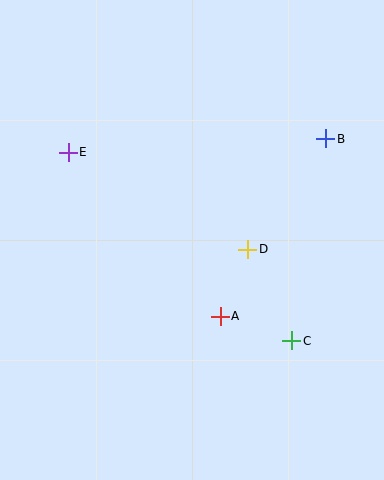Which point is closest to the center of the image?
Point D at (248, 249) is closest to the center.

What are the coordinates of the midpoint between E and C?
The midpoint between E and C is at (180, 246).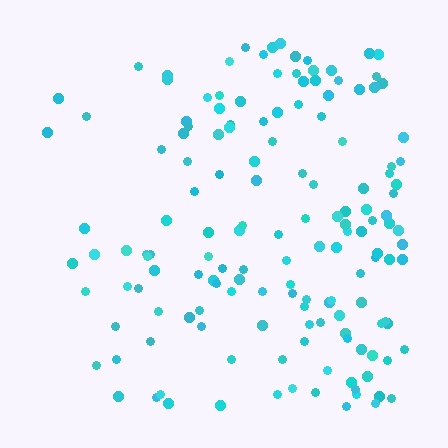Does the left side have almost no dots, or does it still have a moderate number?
Still a moderate number, just noticeably fewer than the right.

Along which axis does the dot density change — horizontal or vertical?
Horizontal.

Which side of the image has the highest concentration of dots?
The right.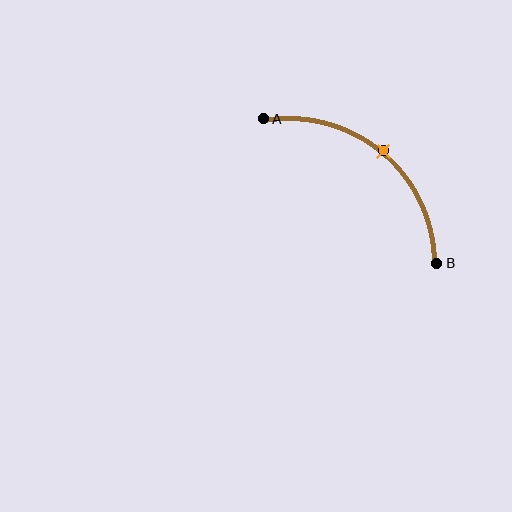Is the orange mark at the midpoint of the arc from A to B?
Yes. The orange mark lies on the arc at equal arc-length from both A and B — it is the arc midpoint.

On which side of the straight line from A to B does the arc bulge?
The arc bulges above and to the right of the straight line connecting A and B.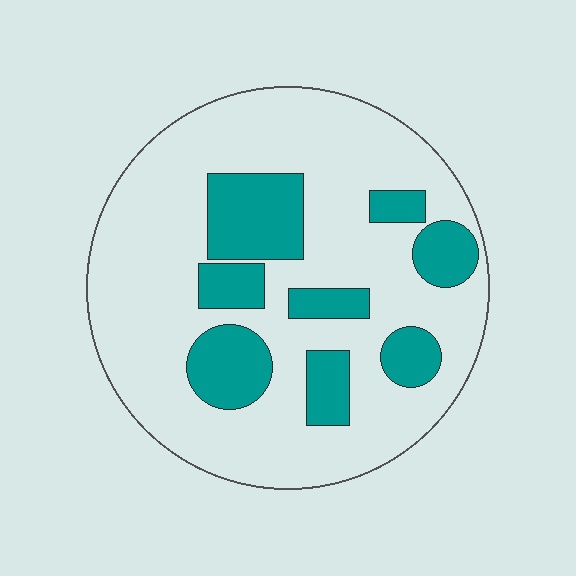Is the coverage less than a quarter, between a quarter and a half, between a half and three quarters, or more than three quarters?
Less than a quarter.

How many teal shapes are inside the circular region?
8.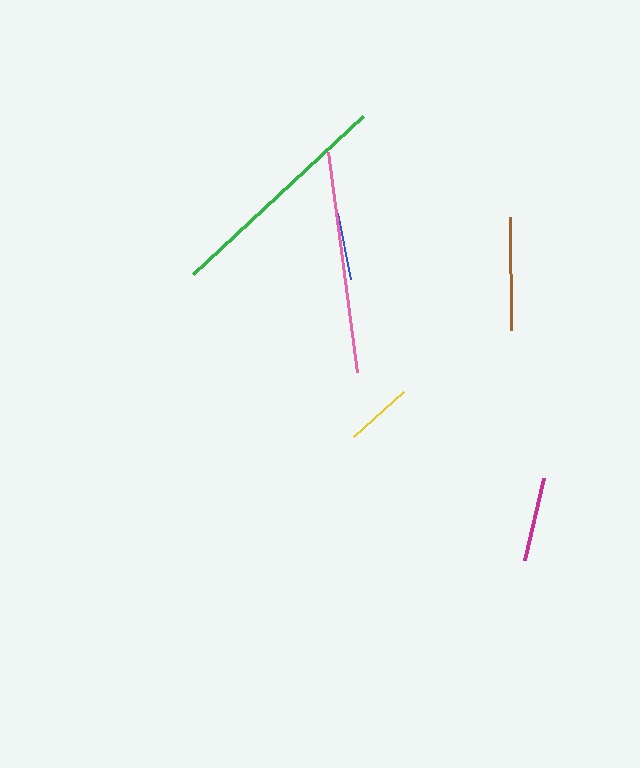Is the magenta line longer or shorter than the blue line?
The magenta line is longer than the blue line.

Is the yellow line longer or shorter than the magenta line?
The magenta line is longer than the yellow line.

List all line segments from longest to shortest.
From longest to shortest: green, pink, brown, magenta, yellow, blue.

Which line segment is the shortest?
The blue line is the shortest at approximately 68 pixels.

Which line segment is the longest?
The green line is the longest at approximately 231 pixels.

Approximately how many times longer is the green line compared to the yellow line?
The green line is approximately 3.4 times the length of the yellow line.